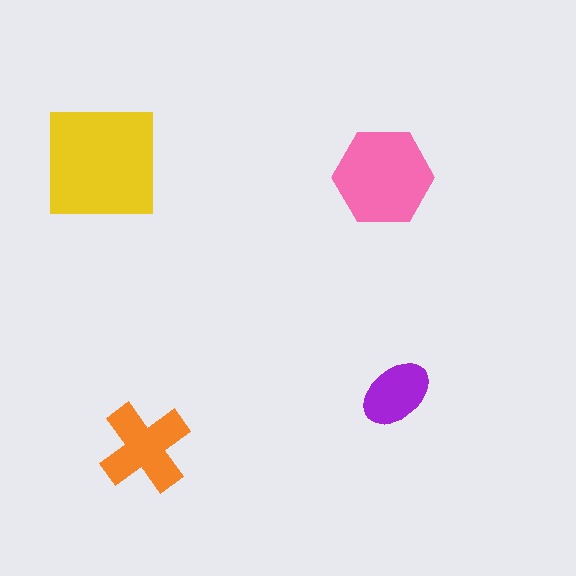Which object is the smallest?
The purple ellipse.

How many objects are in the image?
There are 4 objects in the image.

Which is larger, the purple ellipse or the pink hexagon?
The pink hexagon.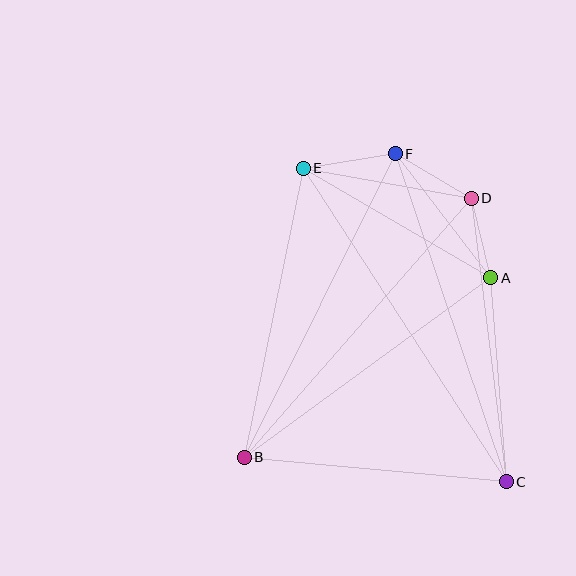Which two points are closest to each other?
Points A and D are closest to each other.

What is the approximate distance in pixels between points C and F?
The distance between C and F is approximately 347 pixels.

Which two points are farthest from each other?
Points C and E are farthest from each other.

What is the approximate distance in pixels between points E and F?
The distance between E and F is approximately 93 pixels.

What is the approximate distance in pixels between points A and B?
The distance between A and B is approximately 305 pixels.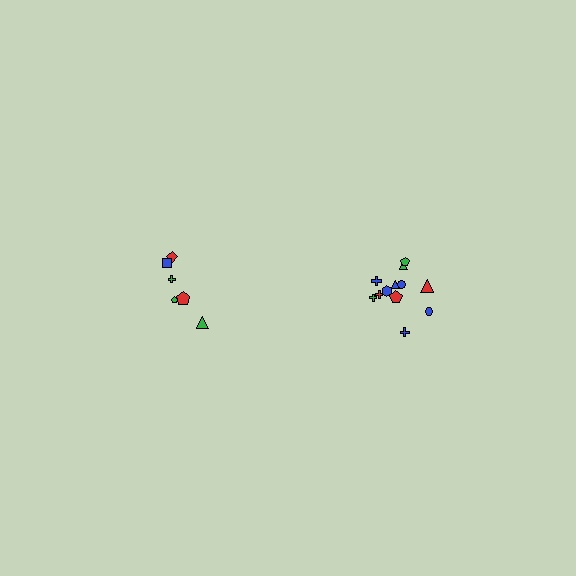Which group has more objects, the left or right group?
The right group.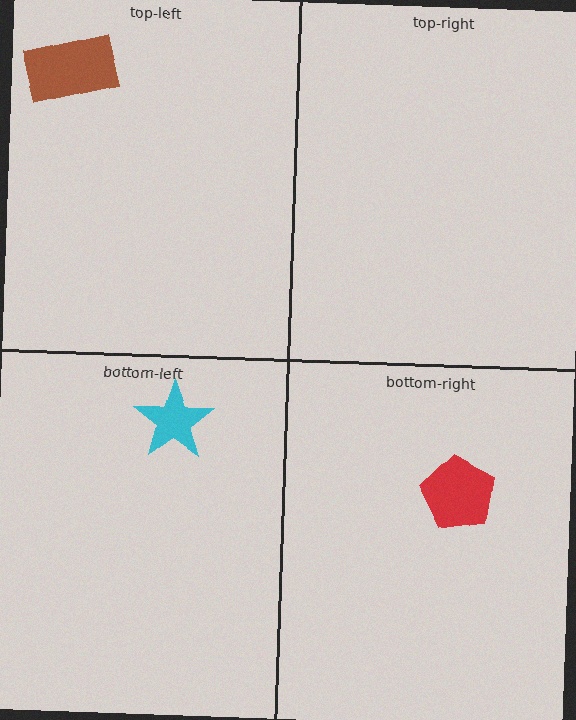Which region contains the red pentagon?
The bottom-right region.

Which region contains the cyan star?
The bottom-left region.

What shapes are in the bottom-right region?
The red pentagon.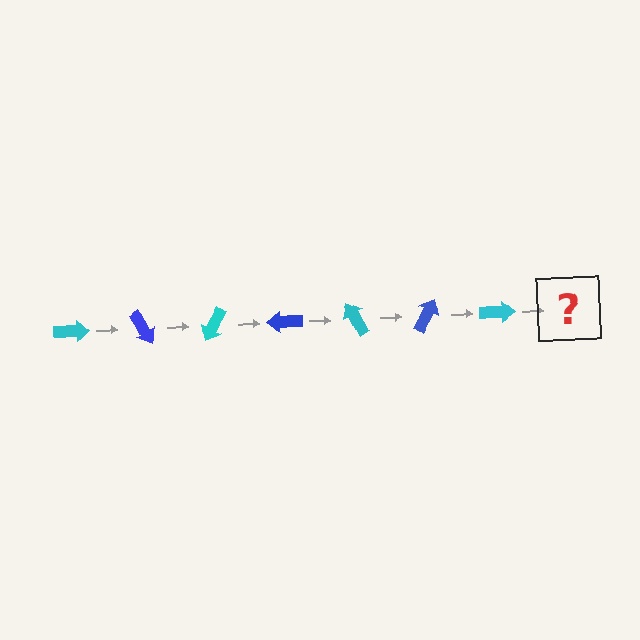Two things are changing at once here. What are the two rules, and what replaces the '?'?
The two rules are that it rotates 60 degrees each step and the color cycles through cyan and blue. The '?' should be a blue arrow, rotated 420 degrees from the start.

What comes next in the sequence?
The next element should be a blue arrow, rotated 420 degrees from the start.